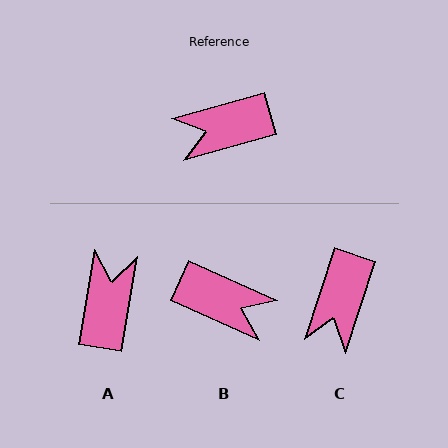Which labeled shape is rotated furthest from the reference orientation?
B, about 140 degrees away.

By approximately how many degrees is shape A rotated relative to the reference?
Approximately 115 degrees clockwise.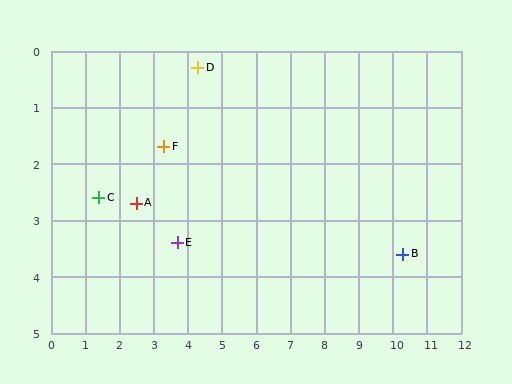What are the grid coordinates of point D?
Point D is at approximately (4.3, 0.3).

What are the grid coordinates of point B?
Point B is at approximately (10.3, 3.6).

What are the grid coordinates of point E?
Point E is at approximately (3.7, 3.4).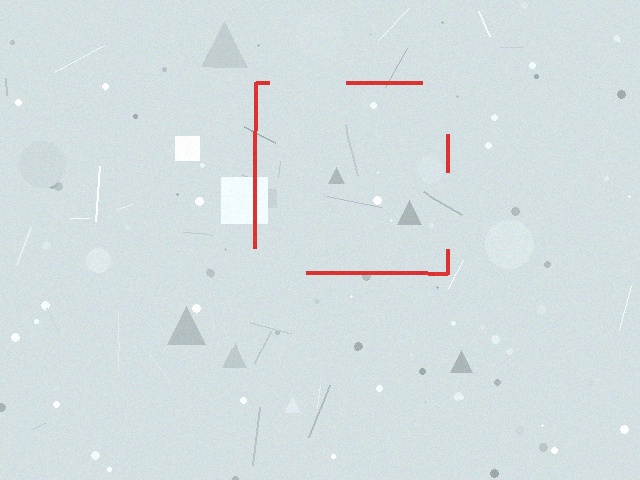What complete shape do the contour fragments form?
The contour fragments form a square.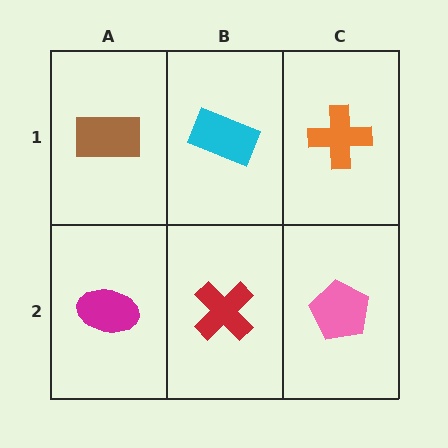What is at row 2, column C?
A pink pentagon.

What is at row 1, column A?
A brown rectangle.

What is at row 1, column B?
A cyan rectangle.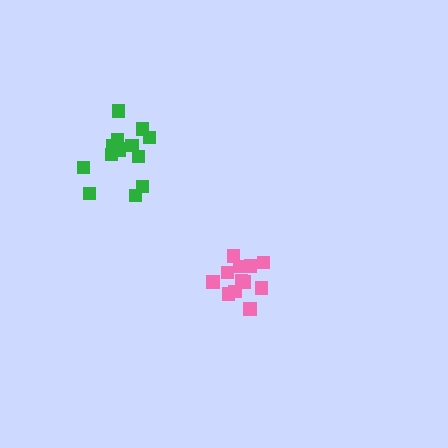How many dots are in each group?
Group 1: 12 dots, Group 2: 14 dots (26 total).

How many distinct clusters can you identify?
There are 2 distinct clusters.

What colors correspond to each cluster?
The clusters are colored: pink, green.